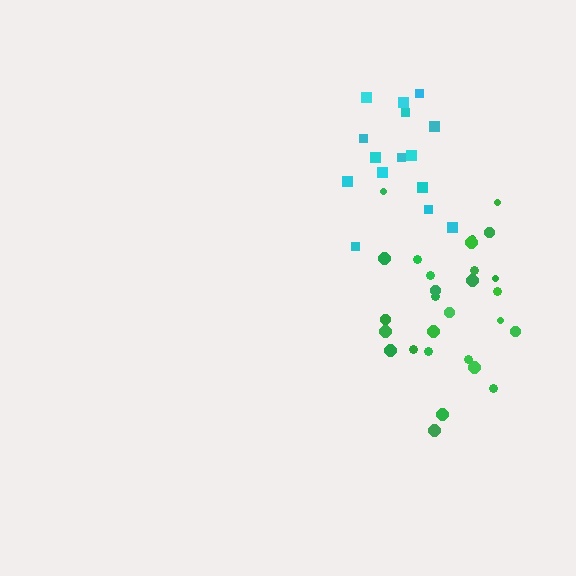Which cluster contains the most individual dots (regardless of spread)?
Green (28).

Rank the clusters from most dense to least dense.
green, cyan.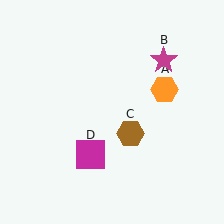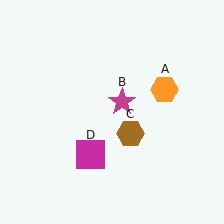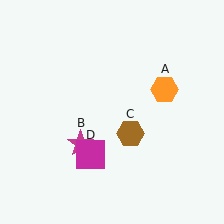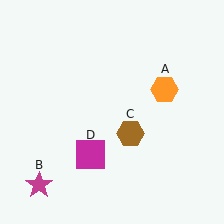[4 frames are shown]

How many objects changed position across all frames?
1 object changed position: magenta star (object B).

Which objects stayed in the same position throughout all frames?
Orange hexagon (object A) and brown hexagon (object C) and magenta square (object D) remained stationary.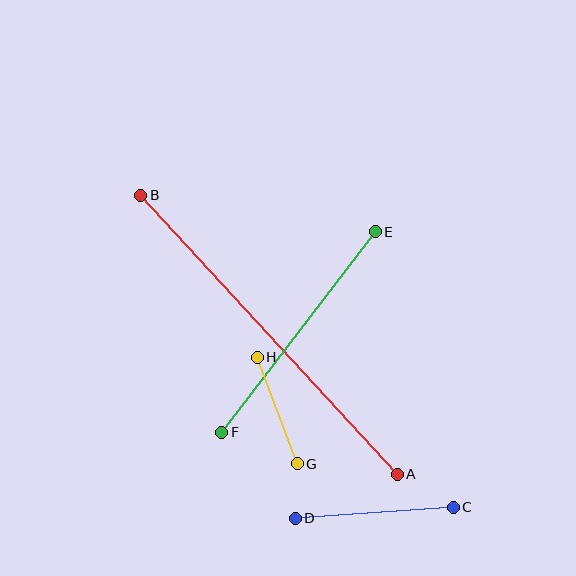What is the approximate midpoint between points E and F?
The midpoint is at approximately (298, 332) pixels.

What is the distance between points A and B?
The distance is approximately 379 pixels.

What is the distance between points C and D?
The distance is approximately 158 pixels.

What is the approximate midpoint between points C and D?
The midpoint is at approximately (374, 513) pixels.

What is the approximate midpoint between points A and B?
The midpoint is at approximately (269, 335) pixels.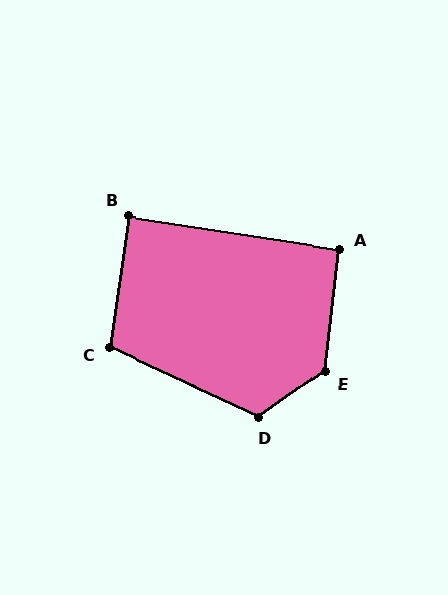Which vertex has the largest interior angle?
E, at approximately 132 degrees.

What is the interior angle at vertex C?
Approximately 107 degrees (obtuse).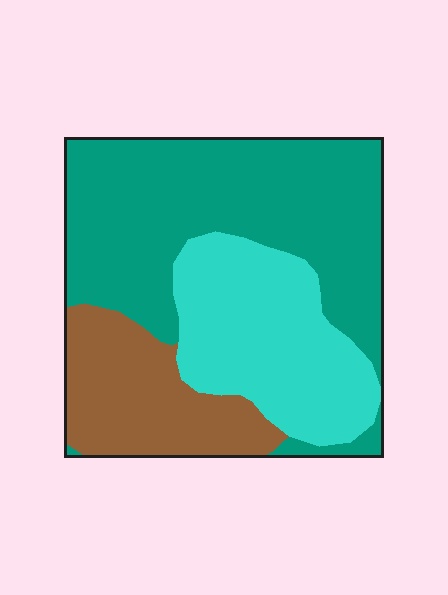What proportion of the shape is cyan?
Cyan covers 29% of the shape.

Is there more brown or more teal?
Teal.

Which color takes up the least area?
Brown, at roughly 20%.